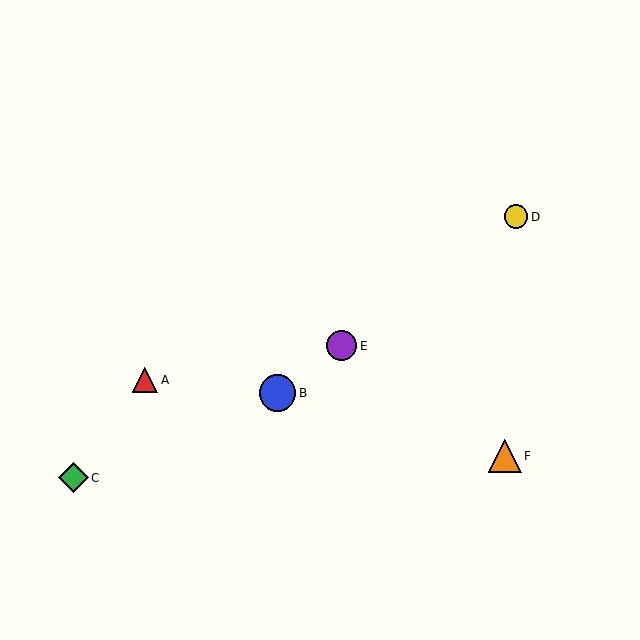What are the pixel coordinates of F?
Object F is at (505, 456).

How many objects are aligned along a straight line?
3 objects (B, D, E) are aligned along a straight line.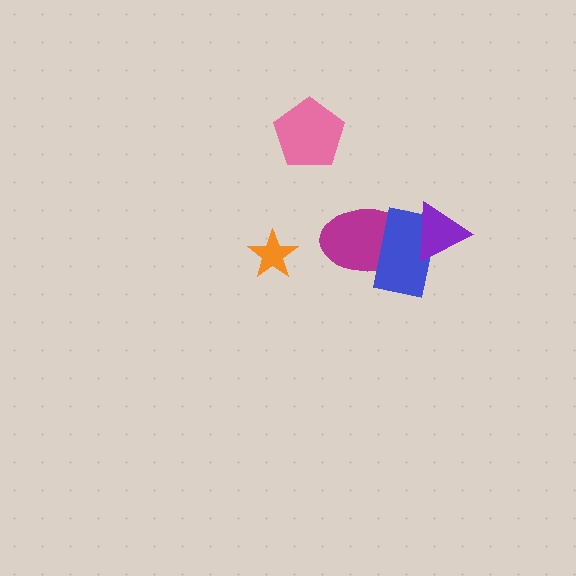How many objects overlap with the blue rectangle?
2 objects overlap with the blue rectangle.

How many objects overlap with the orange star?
0 objects overlap with the orange star.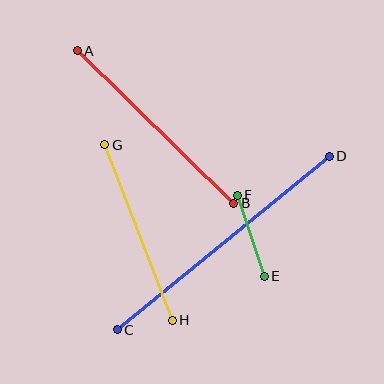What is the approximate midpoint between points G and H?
The midpoint is at approximately (139, 232) pixels.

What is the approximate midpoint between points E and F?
The midpoint is at approximately (251, 236) pixels.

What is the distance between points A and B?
The distance is approximately 218 pixels.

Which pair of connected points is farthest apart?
Points C and D are farthest apart.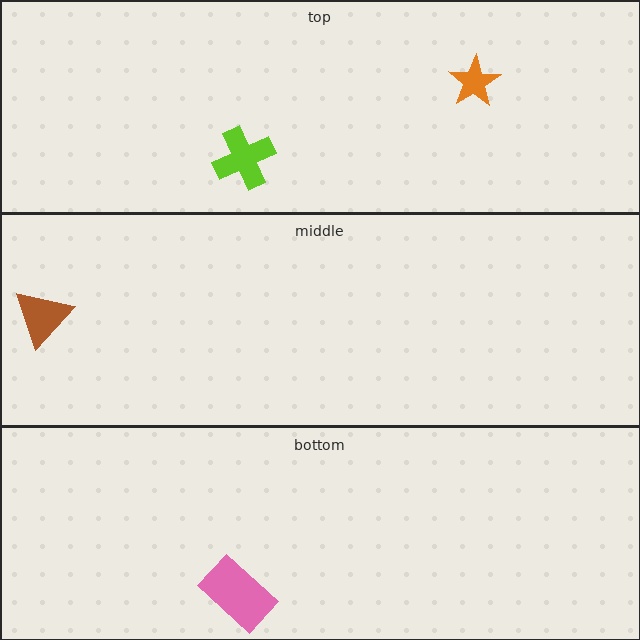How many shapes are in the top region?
2.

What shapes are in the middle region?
The brown triangle.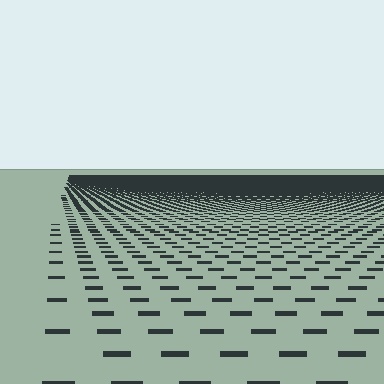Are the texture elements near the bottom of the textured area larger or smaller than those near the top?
Larger. Near the bottom, elements are closer to the viewer and appear at a bigger on-screen size.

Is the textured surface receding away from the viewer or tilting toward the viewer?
The surface is receding away from the viewer. Texture elements get smaller and denser toward the top.